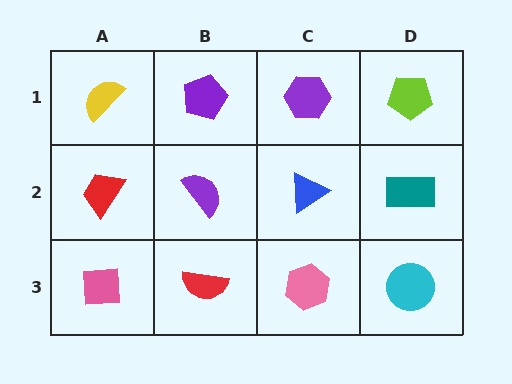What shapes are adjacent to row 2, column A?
A yellow semicircle (row 1, column A), a pink square (row 3, column A), a purple semicircle (row 2, column B).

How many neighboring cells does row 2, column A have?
3.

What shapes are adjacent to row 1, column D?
A teal rectangle (row 2, column D), a purple hexagon (row 1, column C).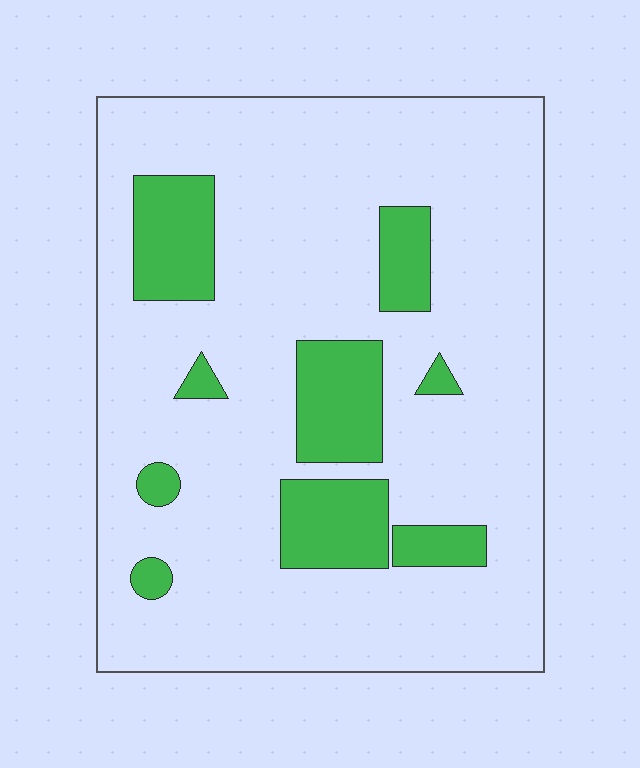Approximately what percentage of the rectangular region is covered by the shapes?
Approximately 20%.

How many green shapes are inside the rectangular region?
9.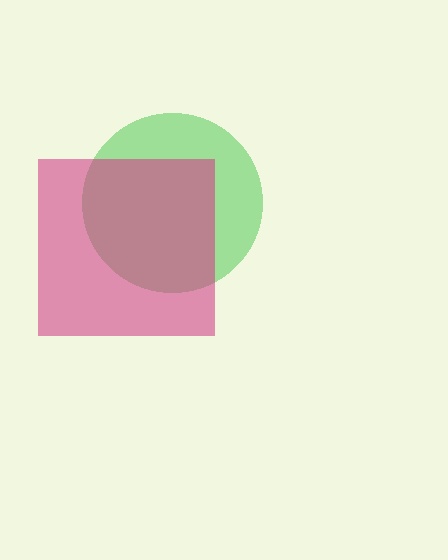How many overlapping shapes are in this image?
There are 2 overlapping shapes in the image.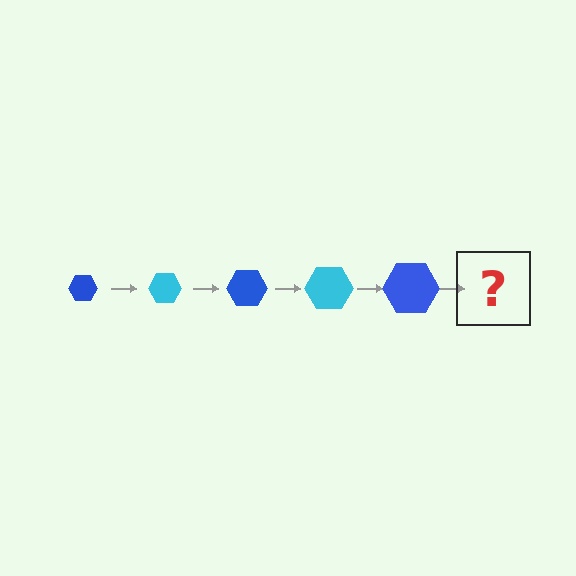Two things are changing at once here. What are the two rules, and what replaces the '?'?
The two rules are that the hexagon grows larger each step and the color cycles through blue and cyan. The '?' should be a cyan hexagon, larger than the previous one.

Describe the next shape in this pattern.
It should be a cyan hexagon, larger than the previous one.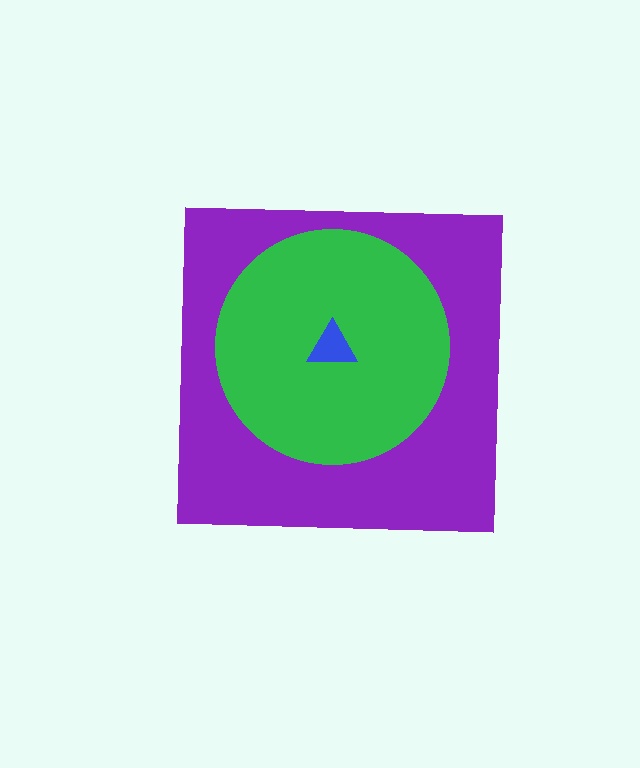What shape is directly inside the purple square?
The green circle.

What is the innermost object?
The blue triangle.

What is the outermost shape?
The purple square.